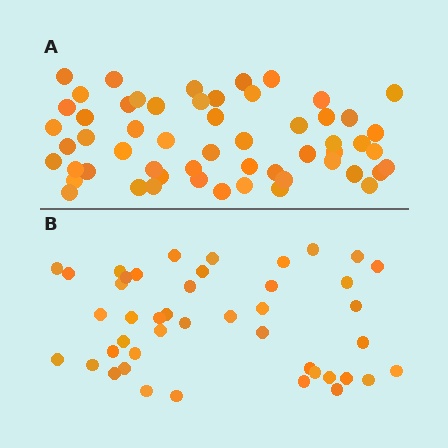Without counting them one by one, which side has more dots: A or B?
Region A (the top region) has more dots.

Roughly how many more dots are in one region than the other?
Region A has roughly 12 or so more dots than region B.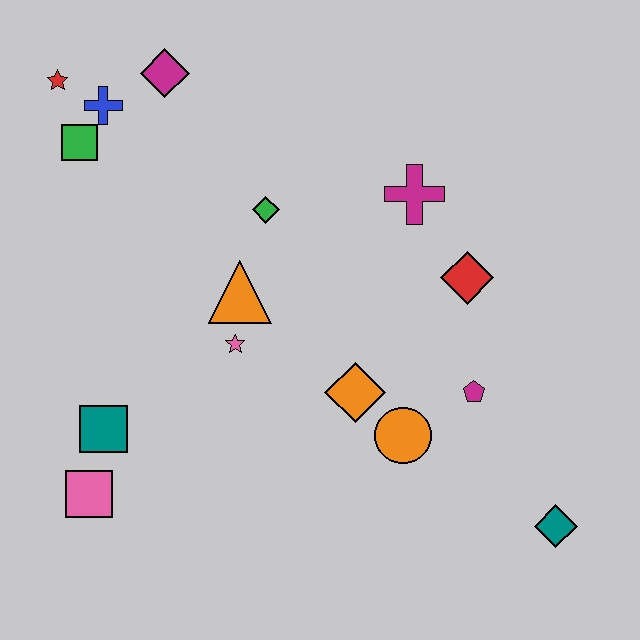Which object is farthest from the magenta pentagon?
The red star is farthest from the magenta pentagon.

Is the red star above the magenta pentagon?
Yes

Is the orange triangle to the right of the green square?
Yes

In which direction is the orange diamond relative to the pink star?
The orange diamond is to the right of the pink star.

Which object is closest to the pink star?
The orange triangle is closest to the pink star.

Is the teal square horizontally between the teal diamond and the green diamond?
No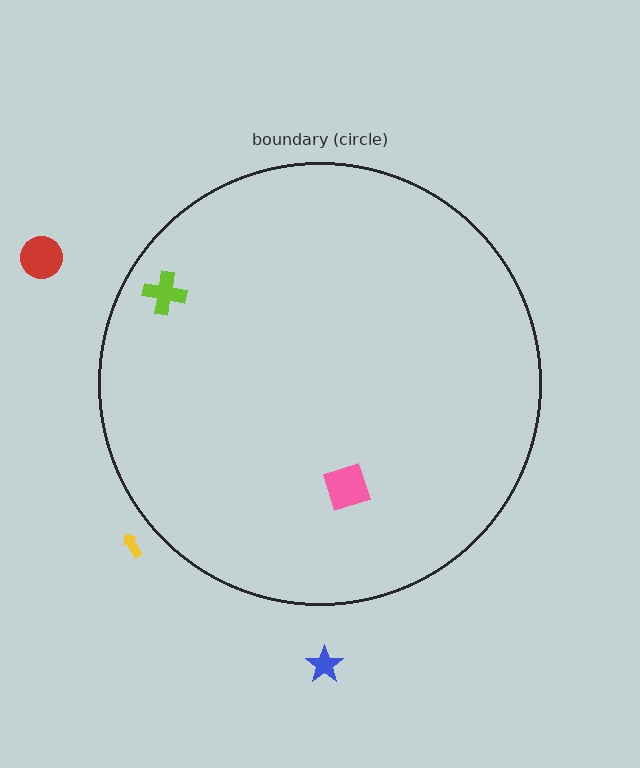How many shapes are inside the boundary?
2 inside, 3 outside.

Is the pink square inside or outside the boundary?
Inside.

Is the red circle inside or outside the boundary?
Outside.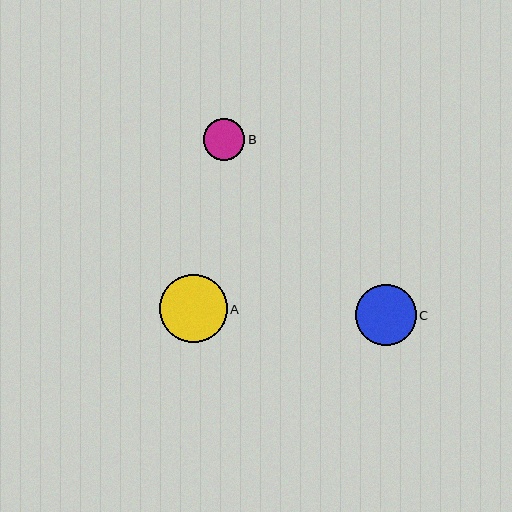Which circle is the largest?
Circle A is the largest with a size of approximately 68 pixels.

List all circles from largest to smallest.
From largest to smallest: A, C, B.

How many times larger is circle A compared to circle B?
Circle A is approximately 1.6 times the size of circle B.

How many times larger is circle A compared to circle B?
Circle A is approximately 1.6 times the size of circle B.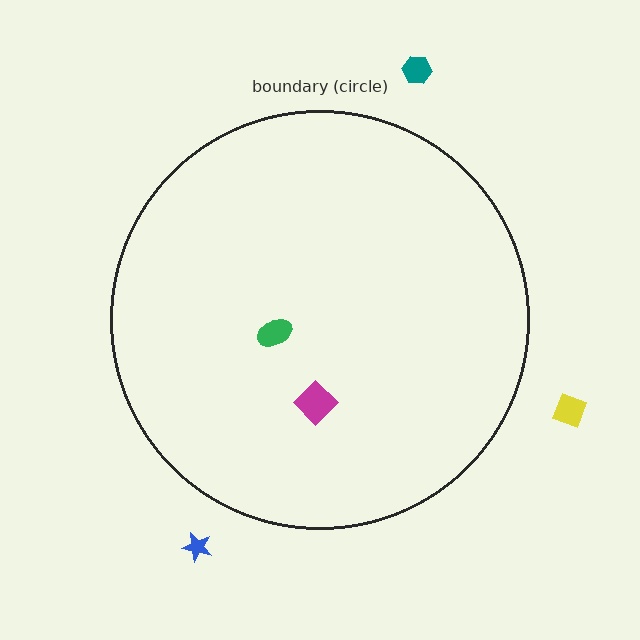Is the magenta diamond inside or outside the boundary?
Inside.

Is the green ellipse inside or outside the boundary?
Inside.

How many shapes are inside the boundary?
2 inside, 3 outside.